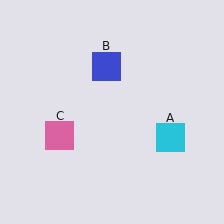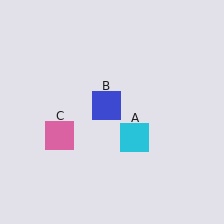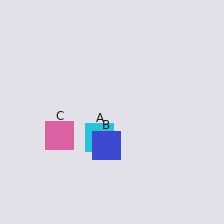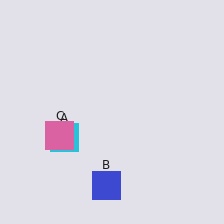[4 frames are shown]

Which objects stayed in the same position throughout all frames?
Pink square (object C) remained stationary.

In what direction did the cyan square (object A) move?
The cyan square (object A) moved left.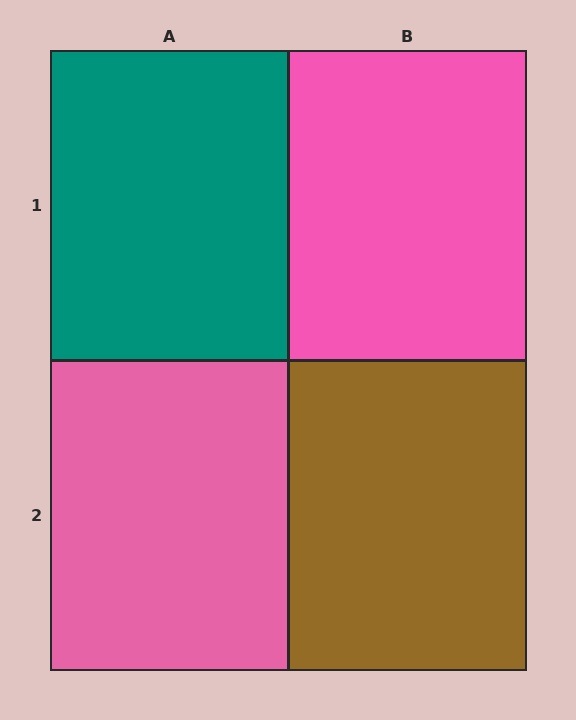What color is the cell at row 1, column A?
Teal.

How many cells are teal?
1 cell is teal.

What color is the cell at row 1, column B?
Pink.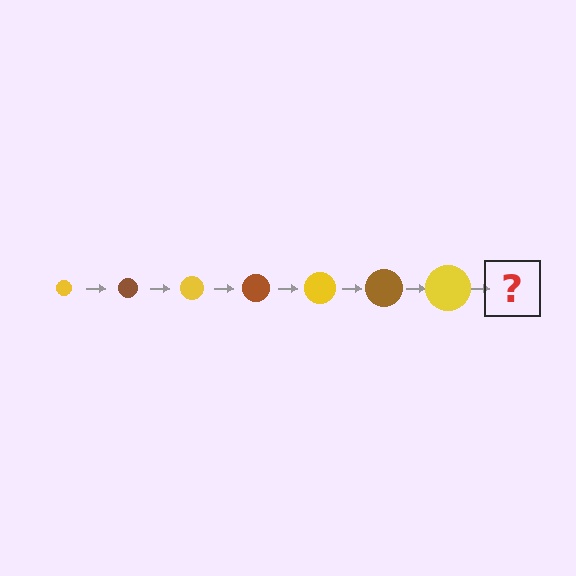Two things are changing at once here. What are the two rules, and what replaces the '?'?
The two rules are that the circle grows larger each step and the color cycles through yellow and brown. The '?' should be a brown circle, larger than the previous one.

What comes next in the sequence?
The next element should be a brown circle, larger than the previous one.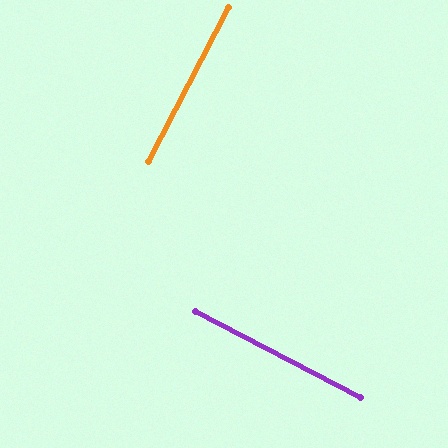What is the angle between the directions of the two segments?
Approximately 90 degrees.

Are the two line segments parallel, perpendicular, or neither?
Perpendicular — they meet at approximately 90°.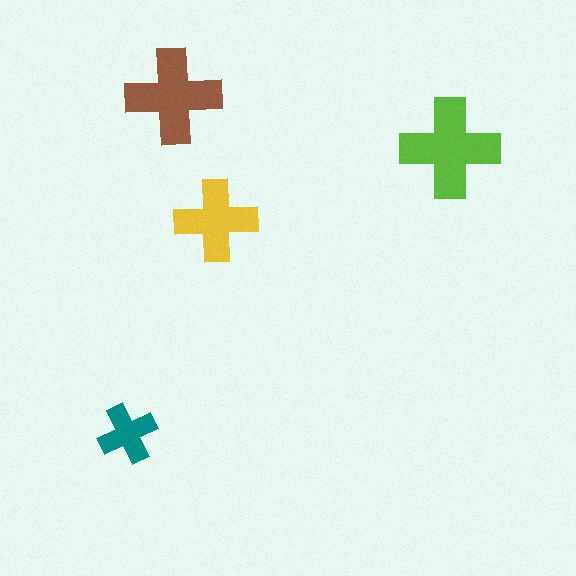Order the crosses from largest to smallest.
the lime one, the brown one, the yellow one, the teal one.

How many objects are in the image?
There are 4 objects in the image.